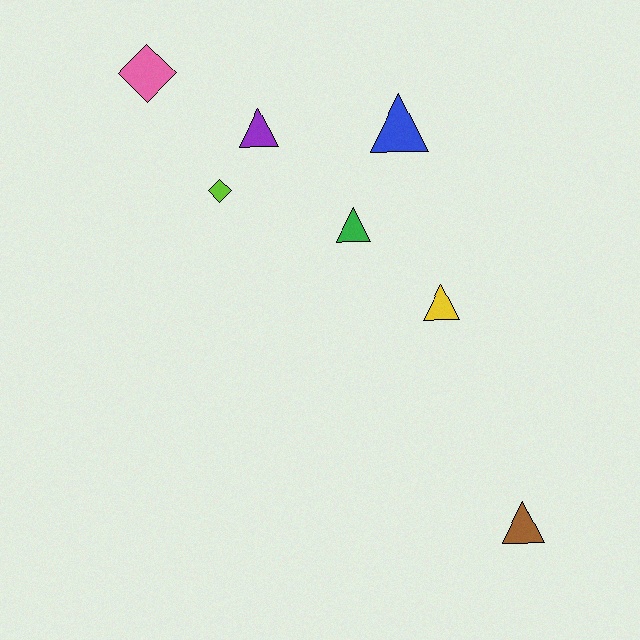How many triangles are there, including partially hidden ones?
There are 5 triangles.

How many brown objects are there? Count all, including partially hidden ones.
There is 1 brown object.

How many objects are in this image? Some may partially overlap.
There are 7 objects.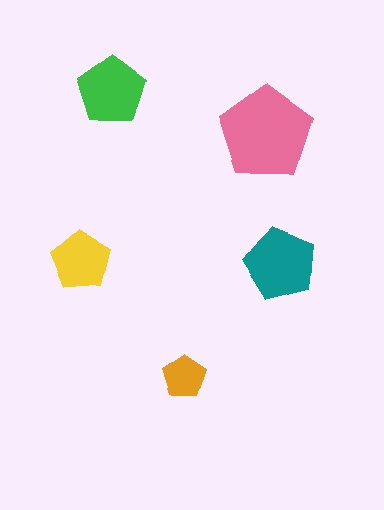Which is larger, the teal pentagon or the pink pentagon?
The pink one.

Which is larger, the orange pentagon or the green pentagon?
The green one.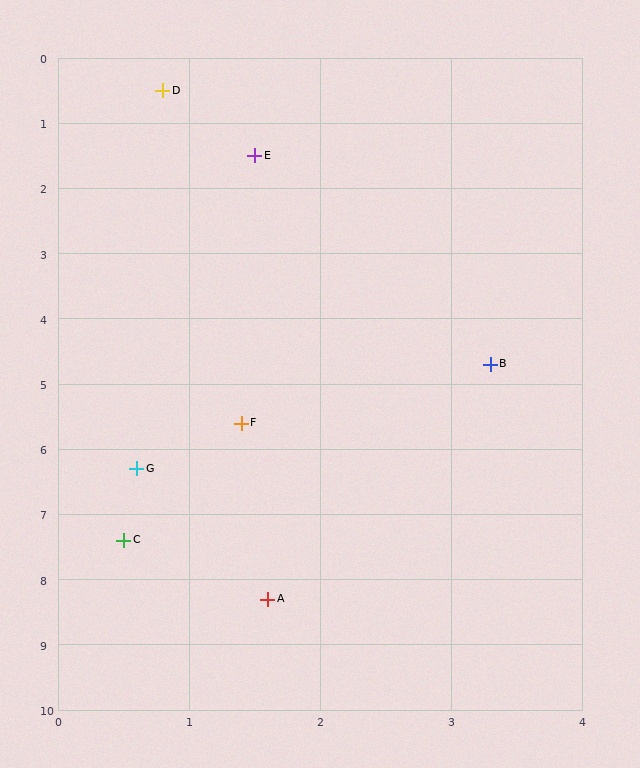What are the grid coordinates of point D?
Point D is at approximately (0.8, 0.5).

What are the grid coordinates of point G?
Point G is at approximately (0.6, 6.3).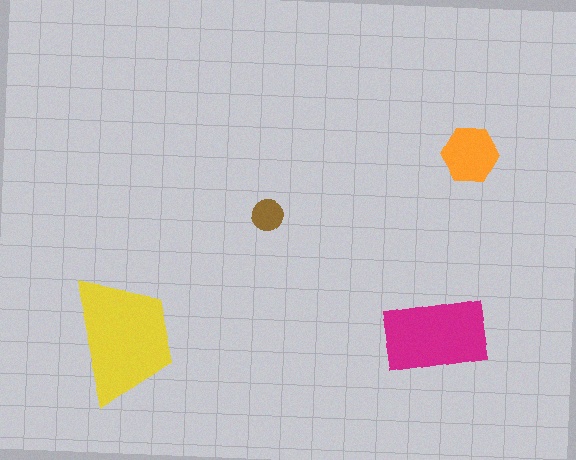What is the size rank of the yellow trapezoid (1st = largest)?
1st.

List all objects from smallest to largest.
The brown circle, the orange hexagon, the magenta rectangle, the yellow trapezoid.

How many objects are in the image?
There are 4 objects in the image.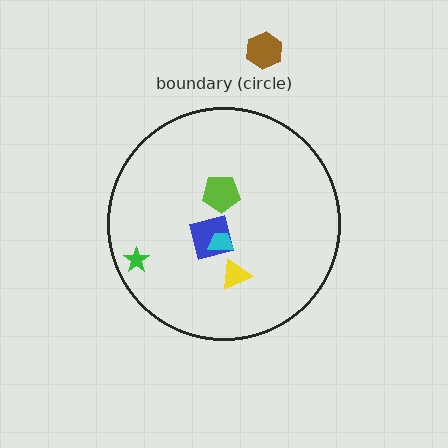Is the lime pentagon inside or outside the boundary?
Inside.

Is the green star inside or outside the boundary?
Inside.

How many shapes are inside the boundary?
5 inside, 1 outside.